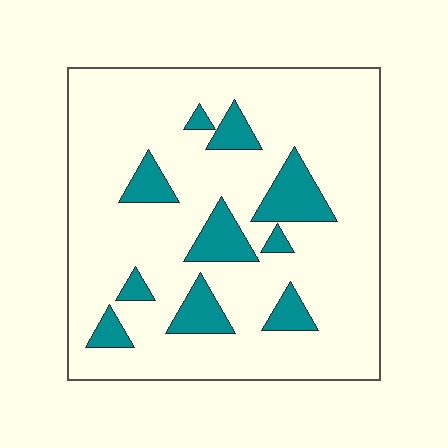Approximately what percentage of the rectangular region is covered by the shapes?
Approximately 15%.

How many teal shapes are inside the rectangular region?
10.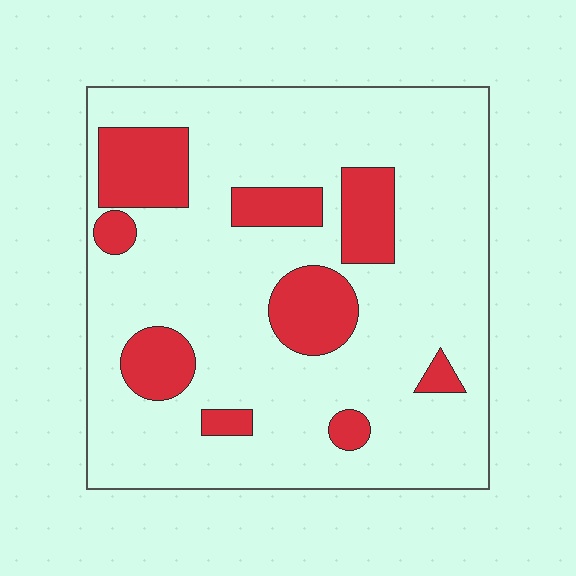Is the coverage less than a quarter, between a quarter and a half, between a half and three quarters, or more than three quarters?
Less than a quarter.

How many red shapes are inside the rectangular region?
9.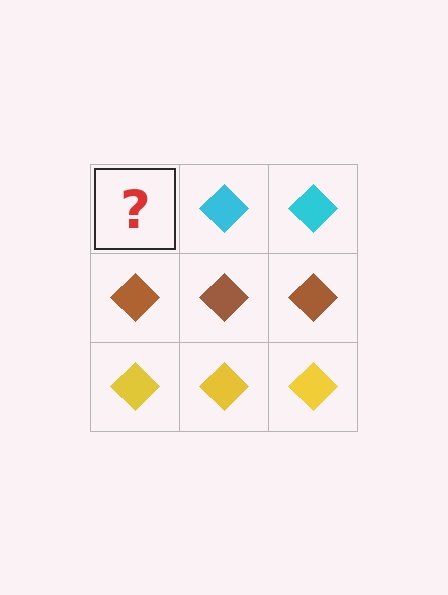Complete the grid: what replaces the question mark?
The question mark should be replaced with a cyan diamond.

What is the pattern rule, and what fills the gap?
The rule is that each row has a consistent color. The gap should be filled with a cyan diamond.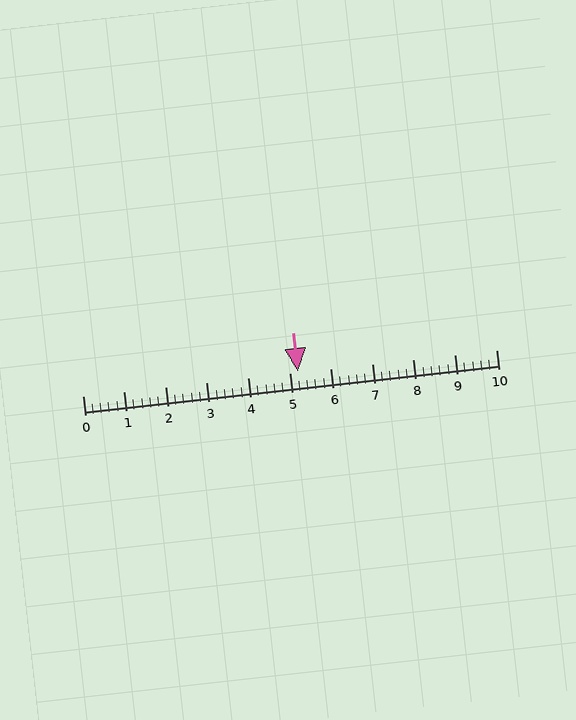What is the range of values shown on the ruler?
The ruler shows values from 0 to 10.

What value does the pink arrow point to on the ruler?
The pink arrow points to approximately 5.2.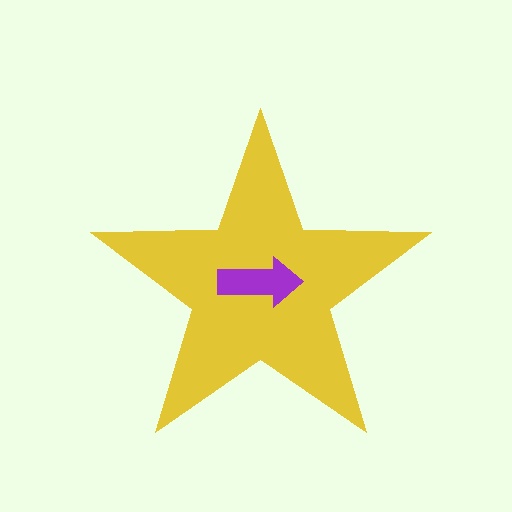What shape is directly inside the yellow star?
The purple arrow.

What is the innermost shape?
The purple arrow.